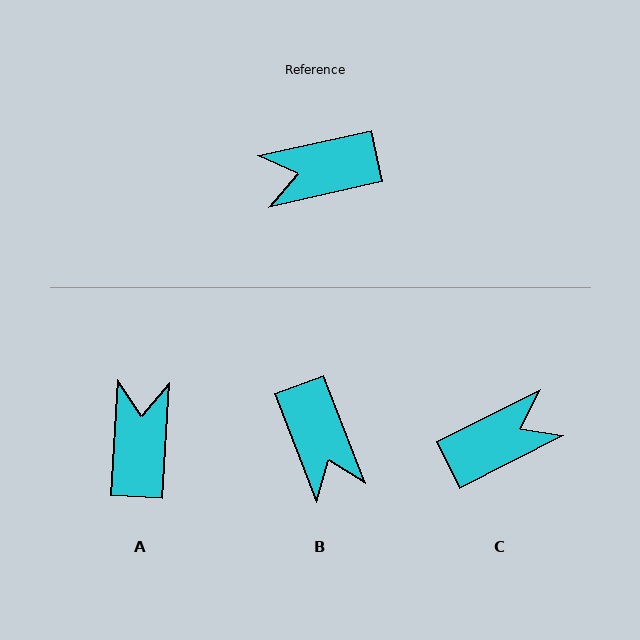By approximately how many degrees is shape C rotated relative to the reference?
Approximately 166 degrees clockwise.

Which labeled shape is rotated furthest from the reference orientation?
C, about 166 degrees away.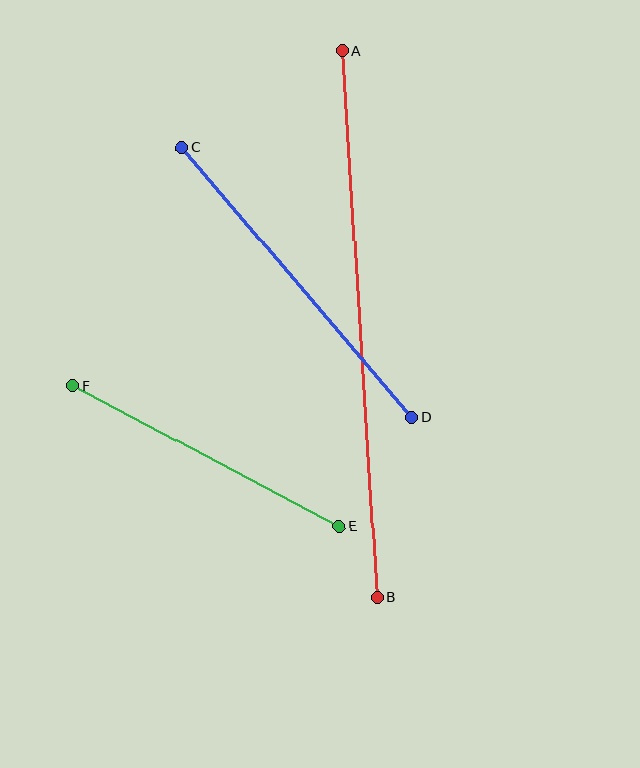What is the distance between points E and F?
The distance is approximately 301 pixels.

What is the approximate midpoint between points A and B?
The midpoint is at approximately (360, 324) pixels.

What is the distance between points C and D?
The distance is approximately 354 pixels.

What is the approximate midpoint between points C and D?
The midpoint is at approximately (297, 282) pixels.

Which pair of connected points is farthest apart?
Points A and B are farthest apart.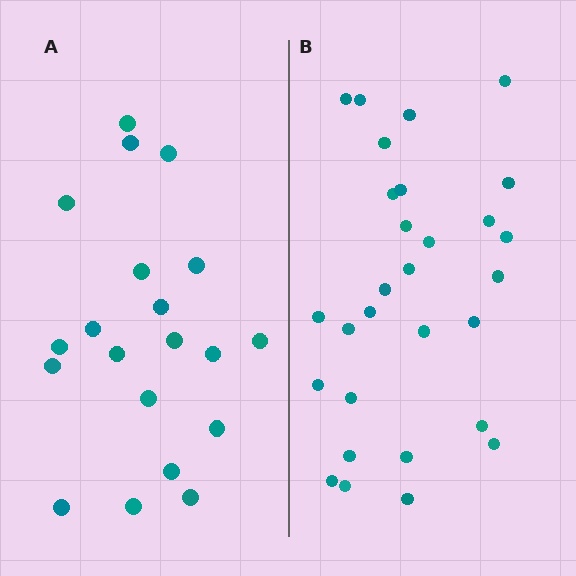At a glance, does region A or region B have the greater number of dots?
Region B (the right region) has more dots.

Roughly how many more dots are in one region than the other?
Region B has roughly 8 or so more dots than region A.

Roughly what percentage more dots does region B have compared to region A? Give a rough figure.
About 45% more.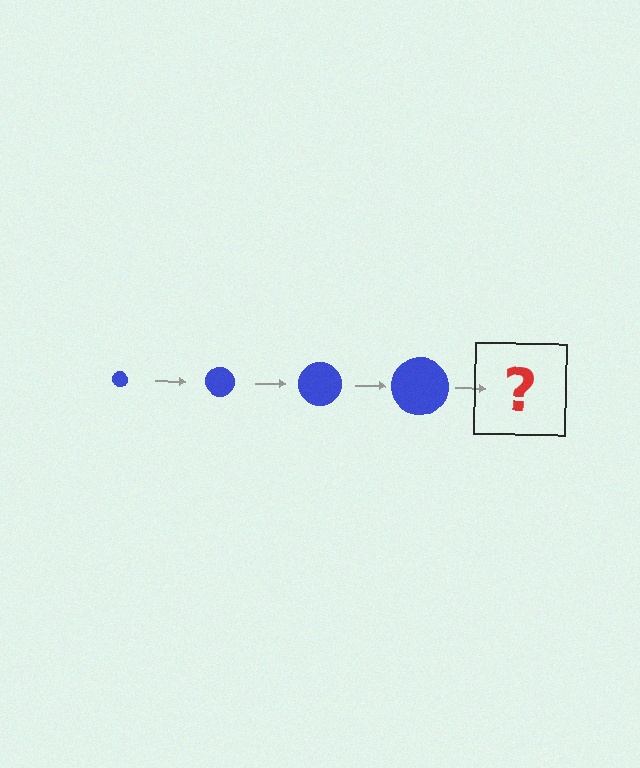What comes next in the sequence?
The next element should be a blue circle, larger than the previous one.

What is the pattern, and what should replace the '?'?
The pattern is that the circle gets progressively larger each step. The '?' should be a blue circle, larger than the previous one.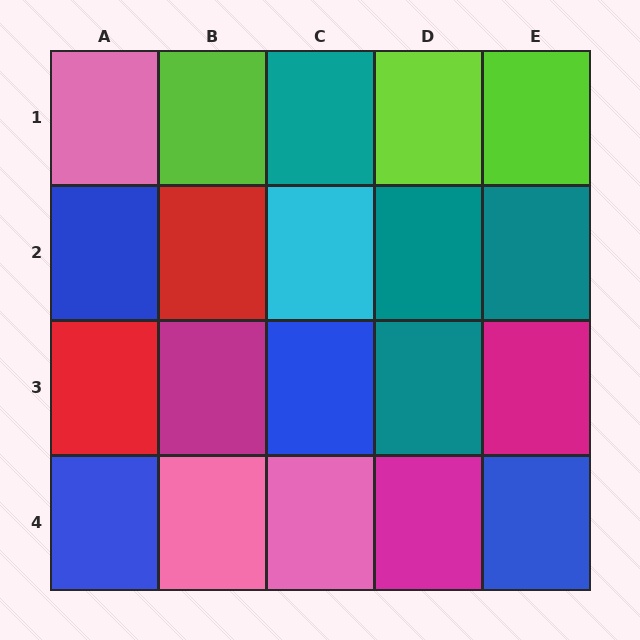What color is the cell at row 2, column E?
Teal.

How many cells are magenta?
3 cells are magenta.